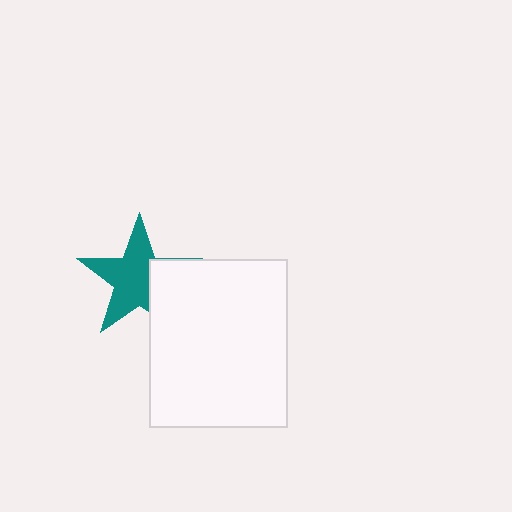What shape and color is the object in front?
The object in front is a white rectangle.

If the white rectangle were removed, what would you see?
You would see the complete teal star.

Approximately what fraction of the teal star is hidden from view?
Roughly 31% of the teal star is hidden behind the white rectangle.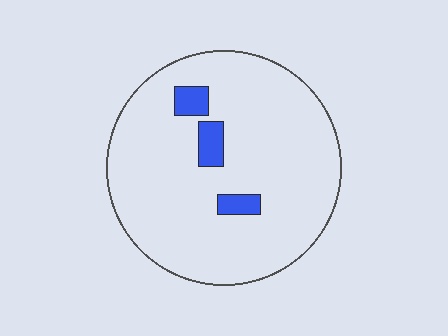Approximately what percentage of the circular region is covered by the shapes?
Approximately 5%.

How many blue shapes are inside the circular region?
3.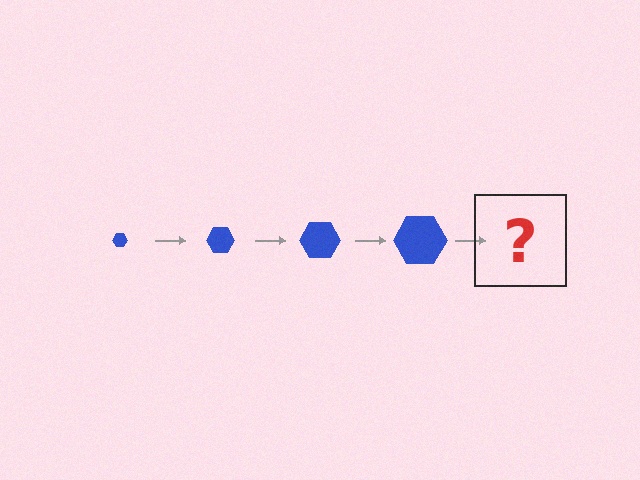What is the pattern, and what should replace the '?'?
The pattern is that the hexagon gets progressively larger each step. The '?' should be a blue hexagon, larger than the previous one.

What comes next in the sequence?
The next element should be a blue hexagon, larger than the previous one.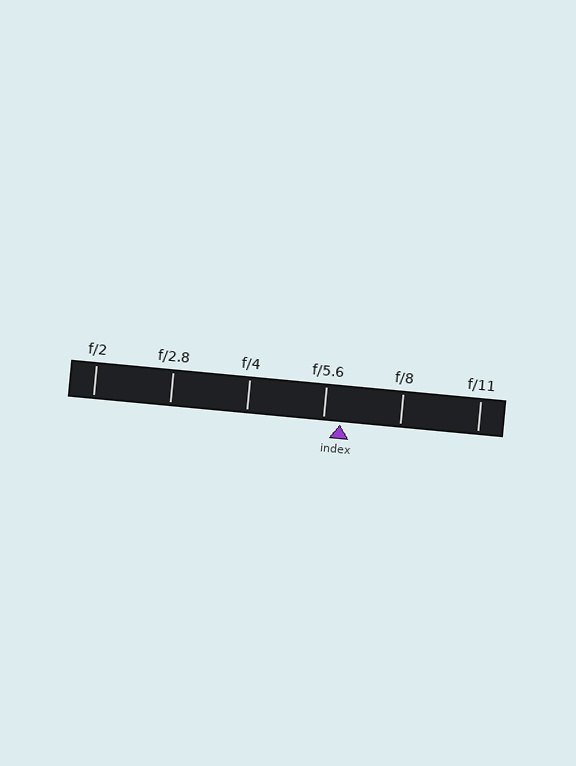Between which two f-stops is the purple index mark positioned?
The index mark is between f/5.6 and f/8.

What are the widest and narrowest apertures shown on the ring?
The widest aperture shown is f/2 and the narrowest is f/11.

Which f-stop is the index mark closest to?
The index mark is closest to f/5.6.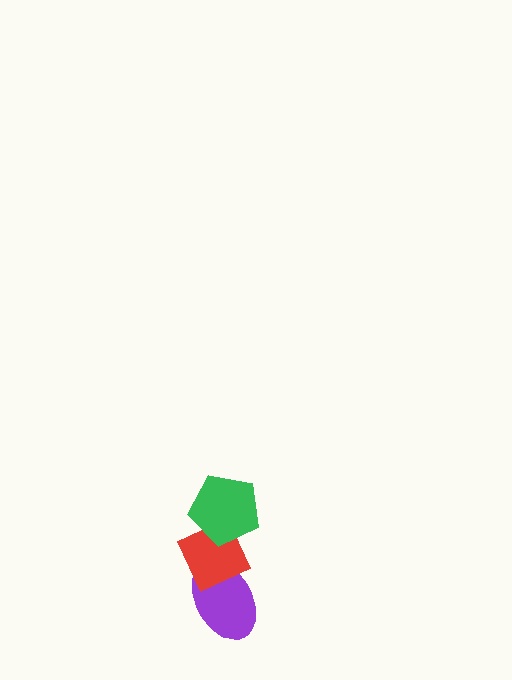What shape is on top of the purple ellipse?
The red diamond is on top of the purple ellipse.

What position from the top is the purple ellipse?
The purple ellipse is 3rd from the top.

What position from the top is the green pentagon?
The green pentagon is 1st from the top.